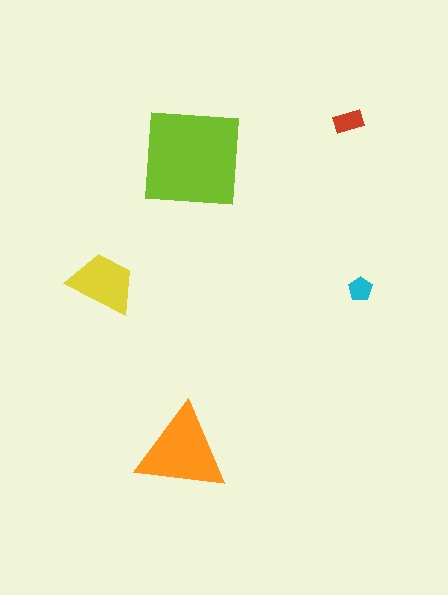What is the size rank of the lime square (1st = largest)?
1st.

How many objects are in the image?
There are 5 objects in the image.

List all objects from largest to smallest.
The lime square, the orange triangle, the yellow trapezoid, the red rectangle, the cyan pentagon.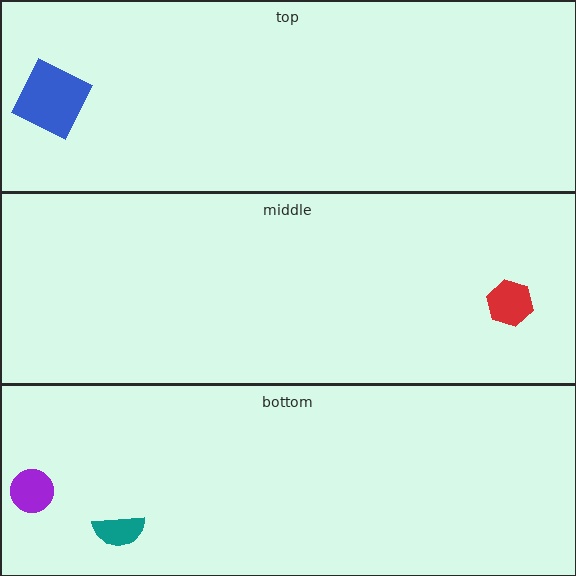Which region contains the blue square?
The top region.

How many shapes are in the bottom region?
2.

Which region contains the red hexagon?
The middle region.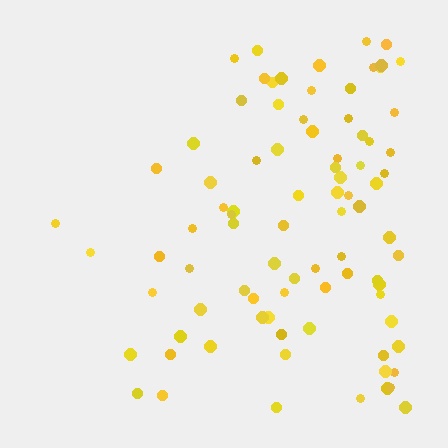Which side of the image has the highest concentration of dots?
The right.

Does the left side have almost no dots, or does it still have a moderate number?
Still a moderate number, just noticeably fewer than the right.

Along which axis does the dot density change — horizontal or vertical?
Horizontal.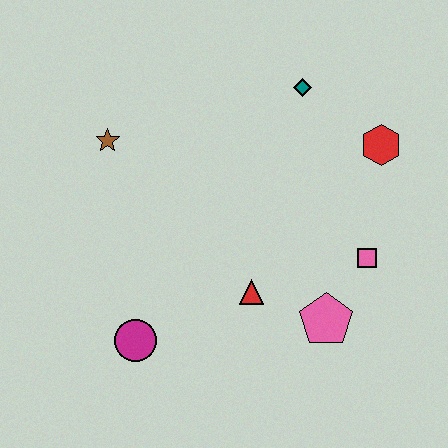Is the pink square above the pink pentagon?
Yes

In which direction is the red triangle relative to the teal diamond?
The red triangle is below the teal diamond.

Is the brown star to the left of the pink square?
Yes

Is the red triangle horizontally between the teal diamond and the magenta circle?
Yes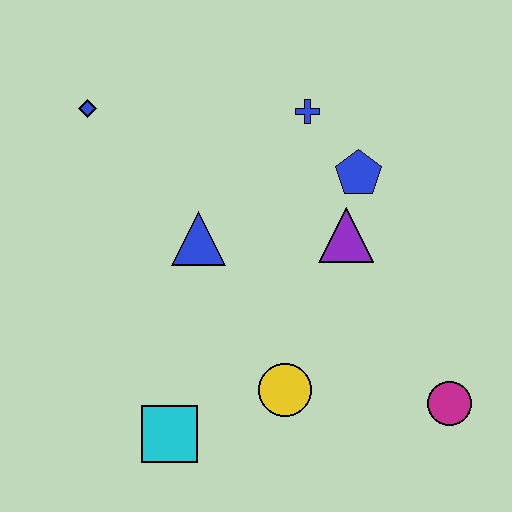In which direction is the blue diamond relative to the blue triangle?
The blue diamond is above the blue triangle.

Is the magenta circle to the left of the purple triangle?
No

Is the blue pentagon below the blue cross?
Yes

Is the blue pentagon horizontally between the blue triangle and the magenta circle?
Yes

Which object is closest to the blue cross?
The blue pentagon is closest to the blue cross.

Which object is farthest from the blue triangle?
The magenta circle is farthest from the blue triangle.